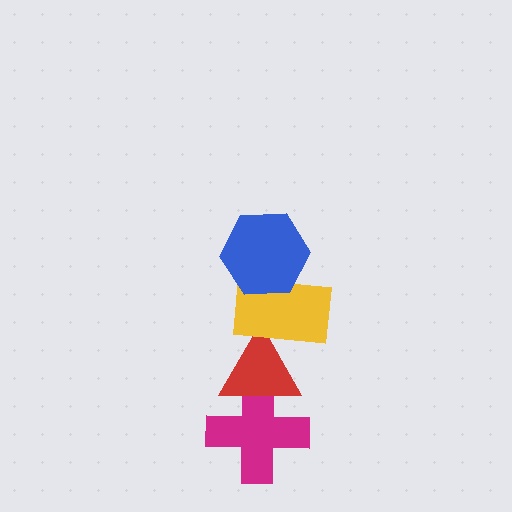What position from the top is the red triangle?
The red triangle is 3rd from the top.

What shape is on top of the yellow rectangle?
The blue hexagon is on top of the yellow rectangle.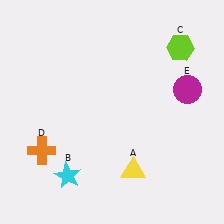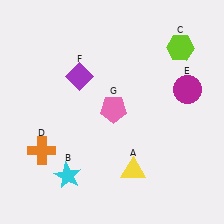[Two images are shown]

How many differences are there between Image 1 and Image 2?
There are 2 differences between the two images.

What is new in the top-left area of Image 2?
A purple diamond (F) was added in the top-left area of Image 2.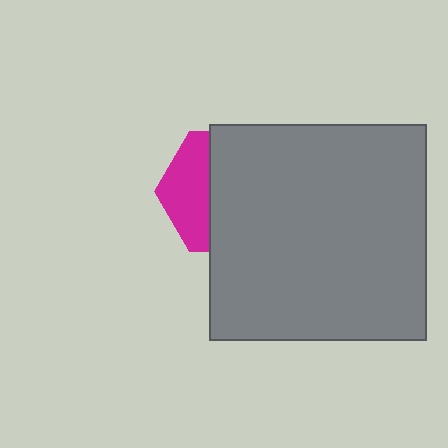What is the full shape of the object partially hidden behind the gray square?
The partially hidden object is a magenta hexagon.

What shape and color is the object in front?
The object in front is a gray square.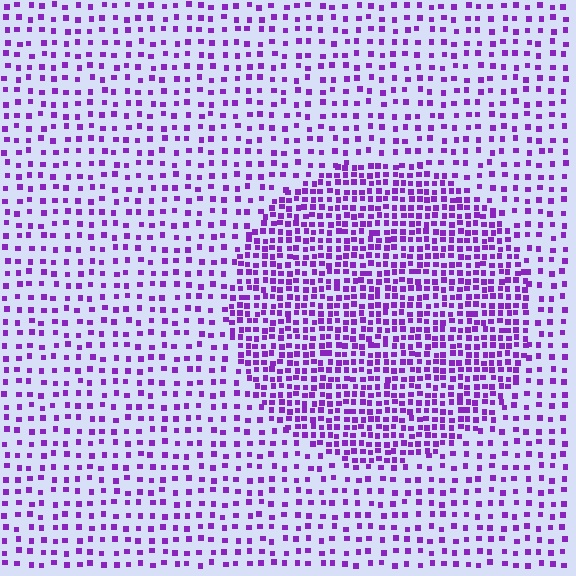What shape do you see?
I see a circle.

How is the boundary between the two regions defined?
The boundary is defined by a change in element density (approximately 2.2x ratio). All elements are the same color, size, and shape.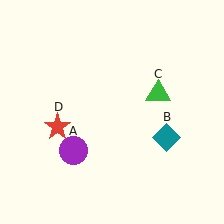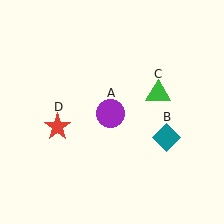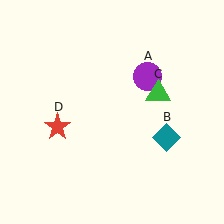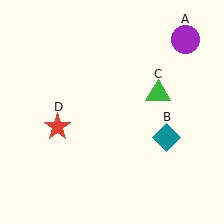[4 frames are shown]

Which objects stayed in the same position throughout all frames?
Teal diamond (object B) and green triangle (object C) and red star (object D) remained stationary.